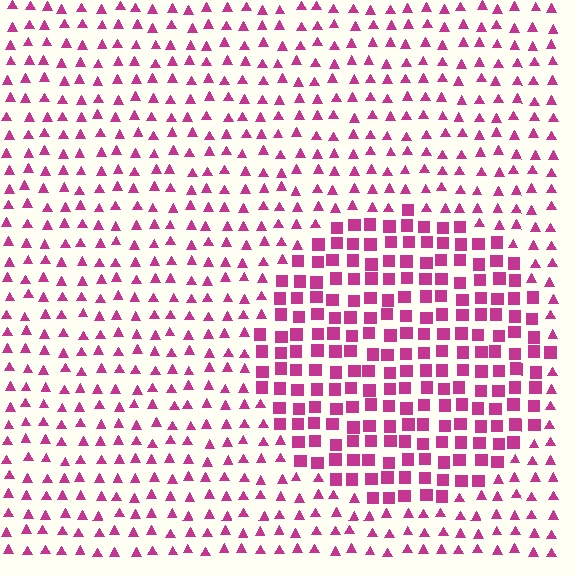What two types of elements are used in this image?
The image uses squares inside the circle region and triangles outside it.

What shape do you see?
I see a circle.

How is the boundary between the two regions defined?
The boundary is defined by a change in element shape: squares inside vs. triangles outside. All elements share the same color and spacing.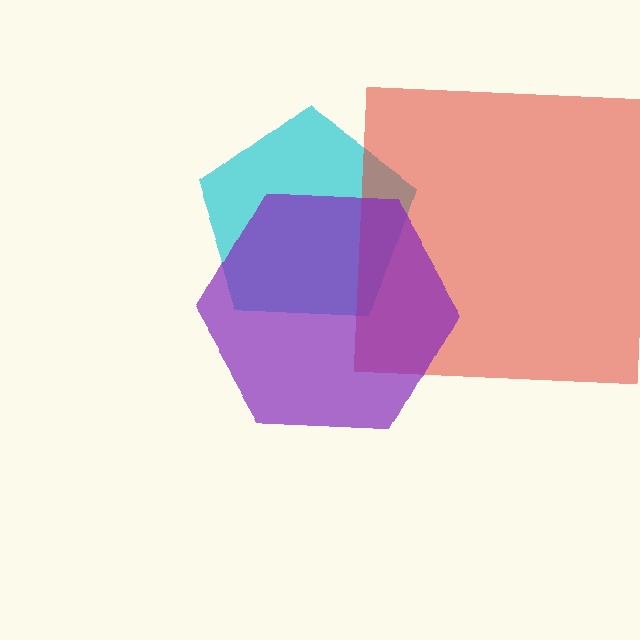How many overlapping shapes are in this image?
There are 3 overlapping shapes in the image.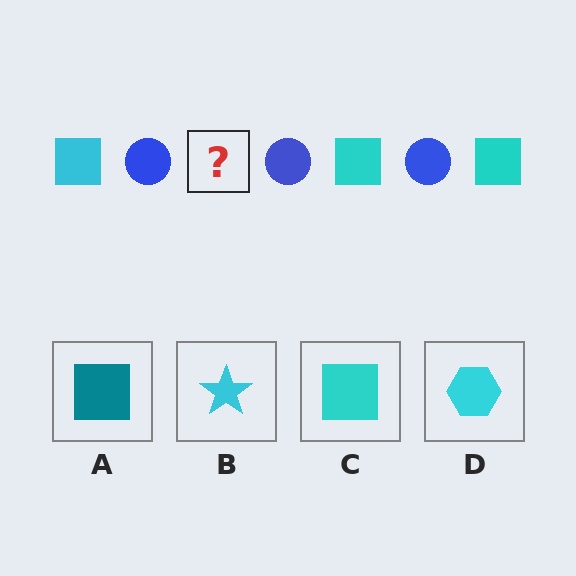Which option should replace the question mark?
Option C.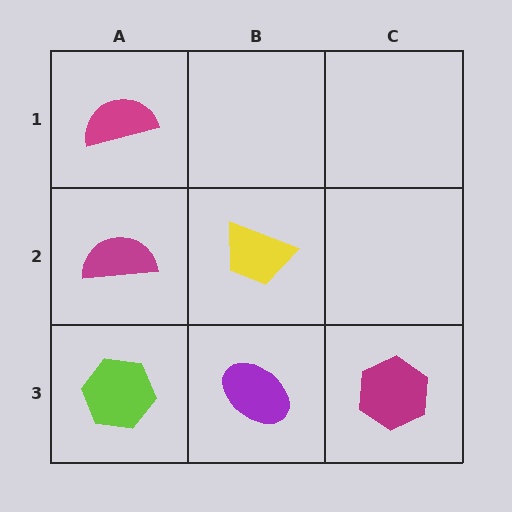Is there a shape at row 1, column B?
No, that cell is empty.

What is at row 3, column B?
A purple ellipse.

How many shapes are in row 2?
2 shapes.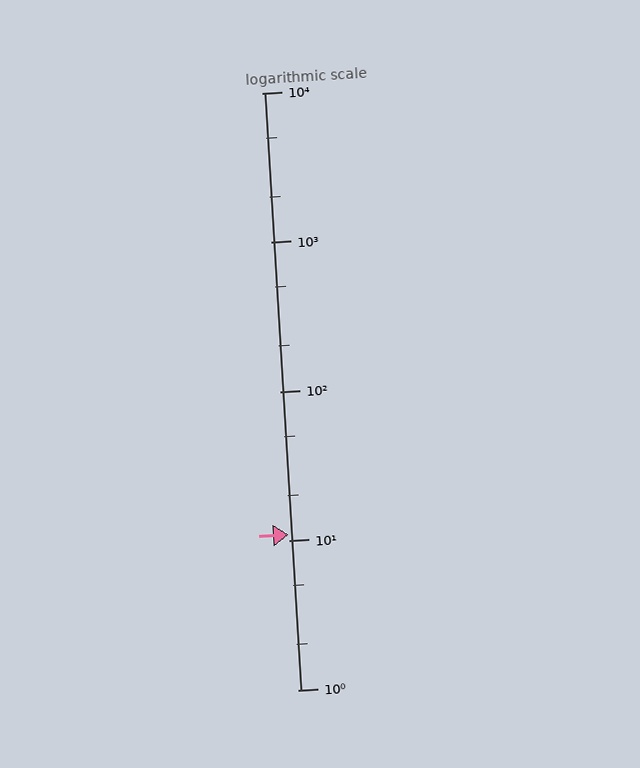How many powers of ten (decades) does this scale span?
The scale spans 4 decades, from 1 to 10000.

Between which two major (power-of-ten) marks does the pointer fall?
The pointer is between 10 and 100.